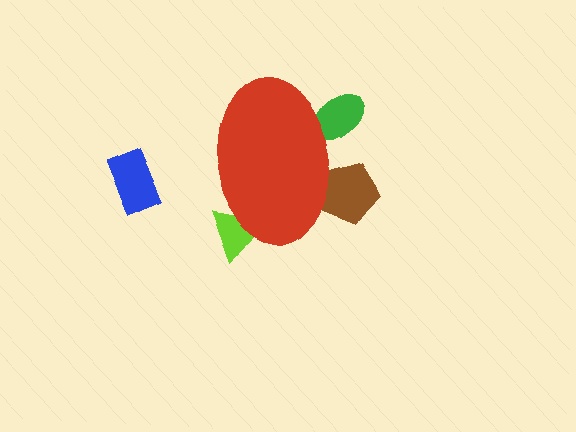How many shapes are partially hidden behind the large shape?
3 shapes are partially hidden.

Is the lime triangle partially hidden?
Yes, the lime triangle is partially hidden behind the red ellipse.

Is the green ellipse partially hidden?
Yes, the green ellipse is partially hidden behind the red ellipse.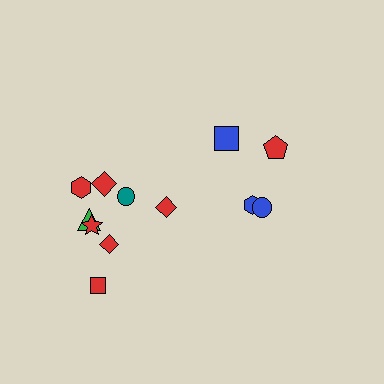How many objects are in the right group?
There are 4 objects.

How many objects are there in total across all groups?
There are 12 objects.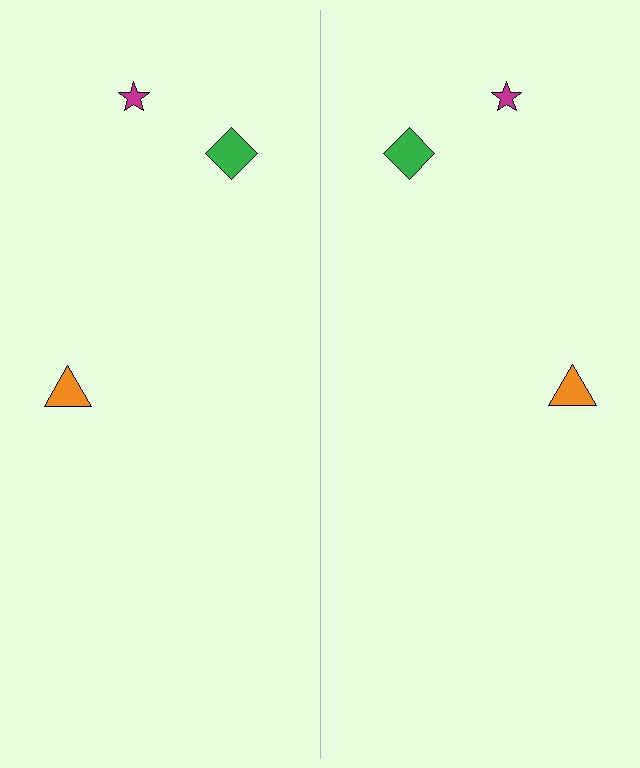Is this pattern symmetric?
Yes, this pattern has bilateral (reflection) symmetry.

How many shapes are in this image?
There are 6 shapes in this image.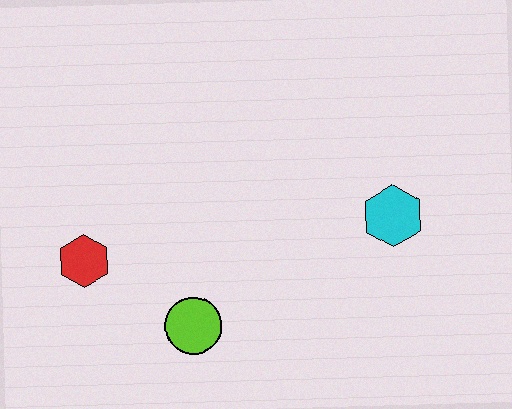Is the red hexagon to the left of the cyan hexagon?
Yes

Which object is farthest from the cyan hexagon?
The red hexagon is farthest from the cyan hexagon.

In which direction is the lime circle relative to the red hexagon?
The lime circle is to the right of the red hexagon.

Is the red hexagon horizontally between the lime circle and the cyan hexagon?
No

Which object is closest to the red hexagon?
The lime circle is closest to the red hexagon.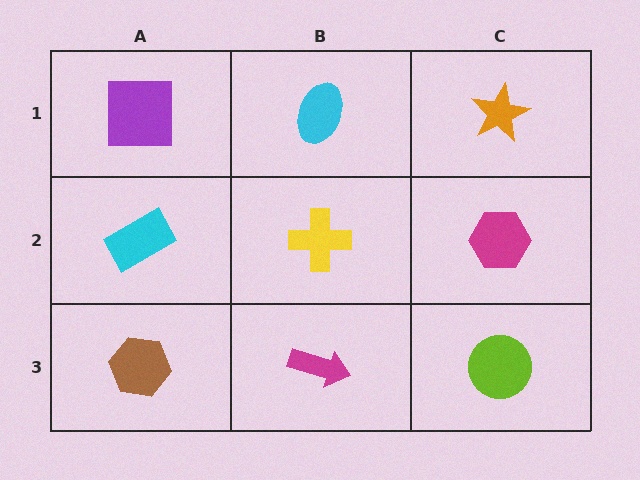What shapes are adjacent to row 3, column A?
A cyan rectangle (row 2, column A), a magenta arrow (row 3, column B).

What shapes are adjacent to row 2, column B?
A cyan ellipse (row 1, column B), a magenta arrow (row 3, column B), a cyan rectangle (row 2, column A), a magenta hexagon (row 2, column C).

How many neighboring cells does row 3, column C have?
2.